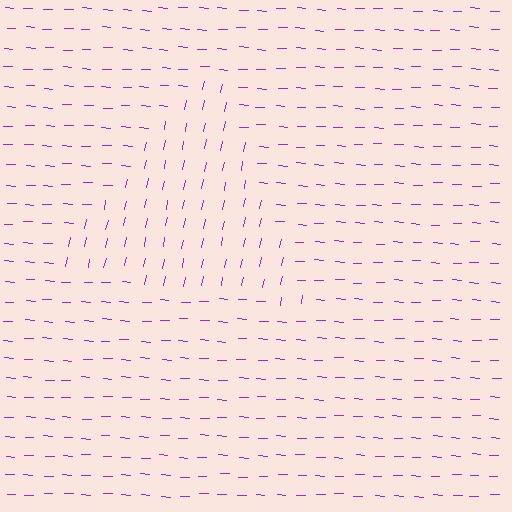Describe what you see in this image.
The image is filled with small purple line segments. A triangle region in the image has lines oriented differently from the surrounding lines, creating a visible texture boundary.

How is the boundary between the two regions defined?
The boundary is defined purely by a change in line orientation (approximately 82 degrees difference). All lines are the same color and thickness.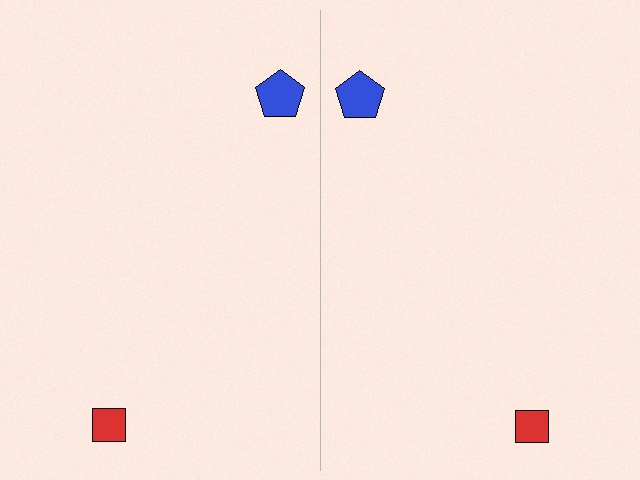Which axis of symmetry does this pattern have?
The pattern has a vertical axis of symmetry running through the center of the image.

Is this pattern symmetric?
Yes, this pattern has bilateral (reflection) symmetry.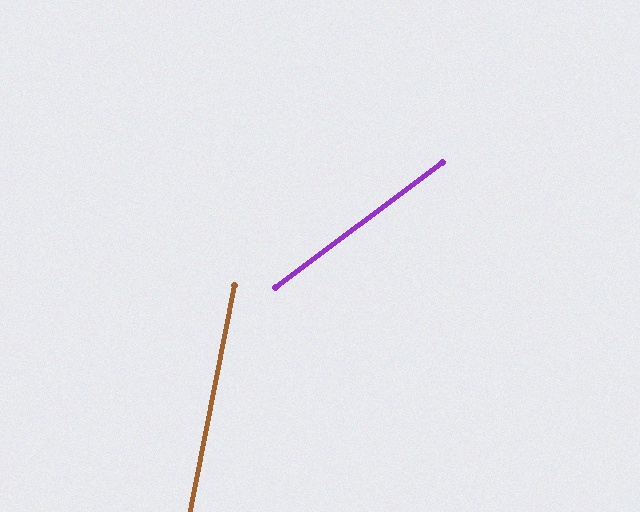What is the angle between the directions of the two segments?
Approximately 42 degrees.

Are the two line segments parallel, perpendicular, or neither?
Neither parallel nor perpendicular — they differ by about 42°.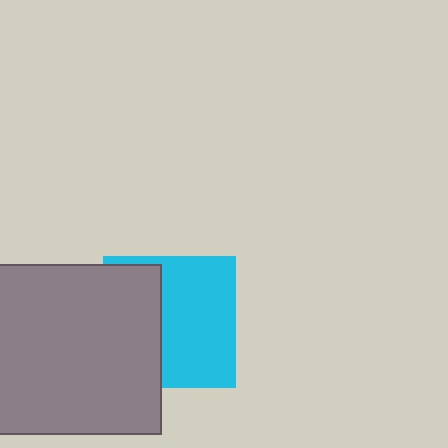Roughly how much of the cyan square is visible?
About half of it is visible (roughly 59%).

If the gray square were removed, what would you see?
You would see the complete cyan square.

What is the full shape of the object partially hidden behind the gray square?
The partially hidden object is a cyan square.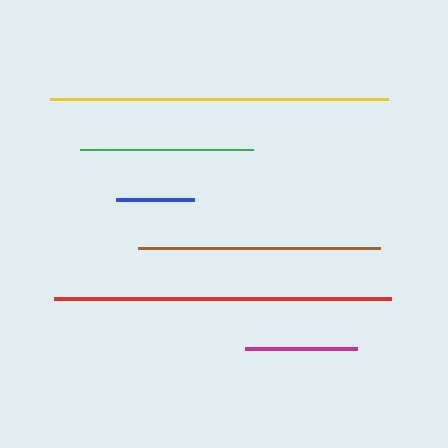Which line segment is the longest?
The yellow line is the longest at approximately 338 pixels.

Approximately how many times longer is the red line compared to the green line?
The red line is approximately 1.9 times the length of the green line.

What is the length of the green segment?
The green segment is approximately 173 pixels long.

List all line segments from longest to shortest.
From longest to shortest: yellow, red, brown, green, magenta, blue.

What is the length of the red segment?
The red segment is approximately 337 pixels long.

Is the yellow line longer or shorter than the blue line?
The yellow line is longer than the blue line.